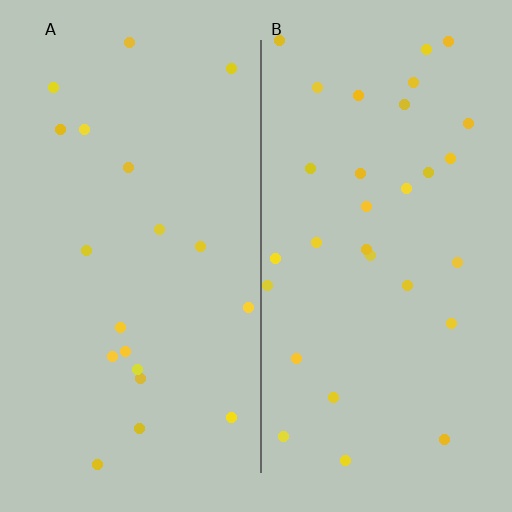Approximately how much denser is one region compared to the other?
Approximately 1.6× — region B over region A.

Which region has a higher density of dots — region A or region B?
B (the right).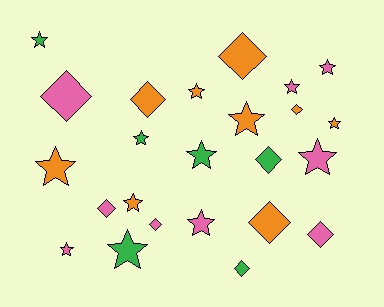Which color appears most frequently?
Pink, with 9 objects.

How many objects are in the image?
There are 24 objects.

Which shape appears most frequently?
Star, with 14 objects.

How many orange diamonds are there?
There are 4 orange diamonds.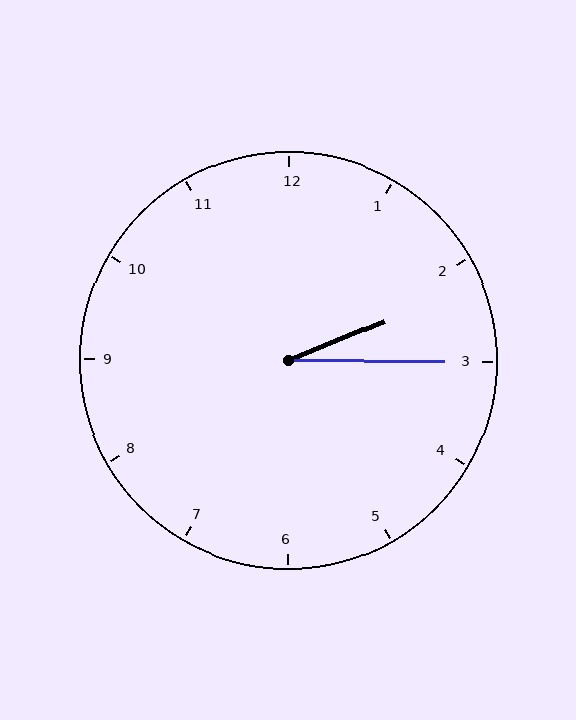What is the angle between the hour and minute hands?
Approximately 22 degrees.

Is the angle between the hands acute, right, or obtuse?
It is acute.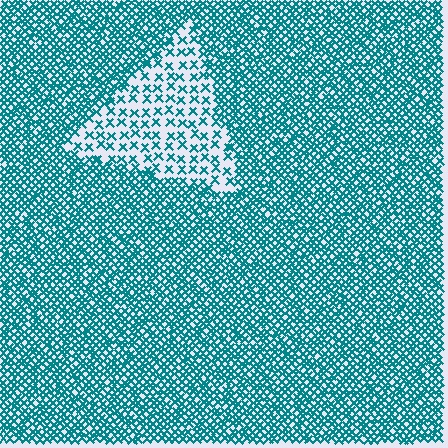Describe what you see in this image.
The image contains small teal elements arranged at two different densities. A triangle-shaped region is visible where the elements are less densely packed than the surrounding area.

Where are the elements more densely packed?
The elements are more densely packed outside the triangle boundary.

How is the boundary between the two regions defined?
The boundary is defined by a change in element density (approximately 2.7x ratio). All elements are the same color, size, and shape.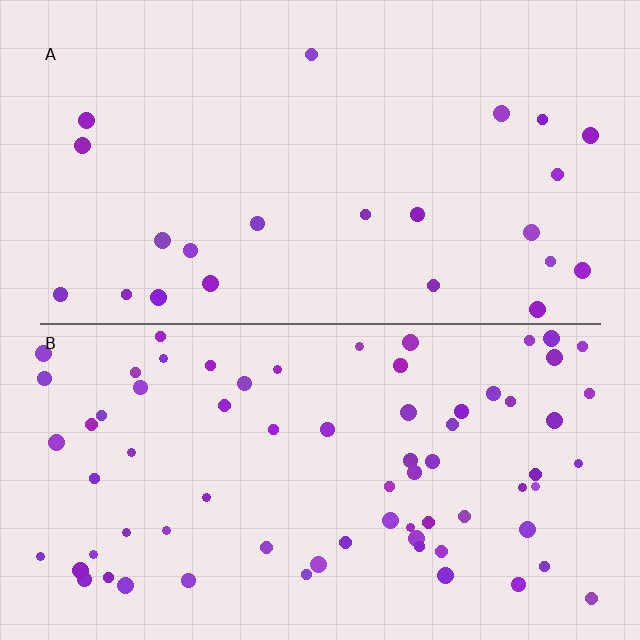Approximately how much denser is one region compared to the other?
Approximately 3.2× — region B over region A.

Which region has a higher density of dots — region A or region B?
B (the bottom).